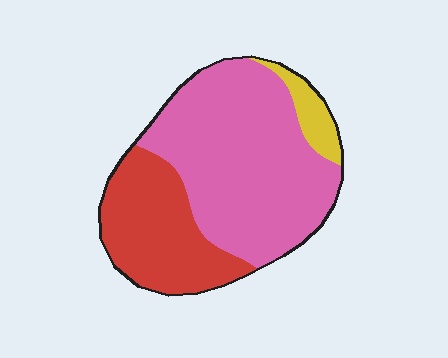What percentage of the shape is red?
Red takes up between a quarter and a half of the shape.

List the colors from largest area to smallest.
From largest to smallest: pink, red, yellow.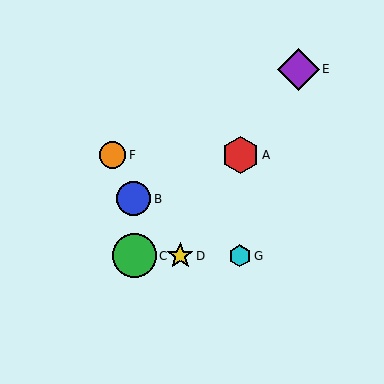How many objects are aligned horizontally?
3 objects (C, D, G) are aligned horizontally.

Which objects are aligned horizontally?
Objects C, D, G are aligned horizontally.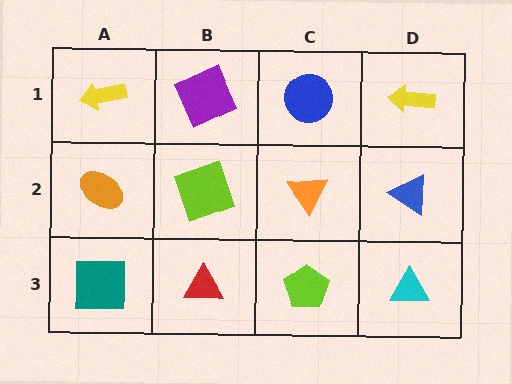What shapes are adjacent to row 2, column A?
A yellow arrow (row 1, column A), a teal square (row 3, column A), a lime square (row 2, column B).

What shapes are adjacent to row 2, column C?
A blue circle (row 1, column C), a lime pentagon (row 3, column C), a lime square (row 2, column B), a blue triangle (row 2, column D).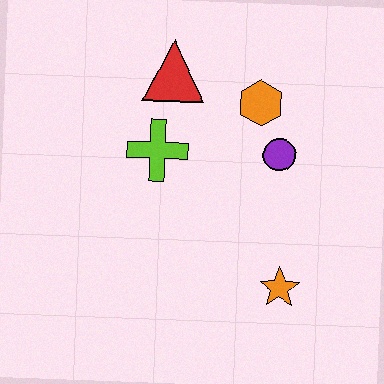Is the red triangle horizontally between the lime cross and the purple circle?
Yes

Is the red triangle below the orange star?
No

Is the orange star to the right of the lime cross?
Yes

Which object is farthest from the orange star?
The red triangle is farthest from the orange star.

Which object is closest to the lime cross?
The red triangle is closest to the lime cross.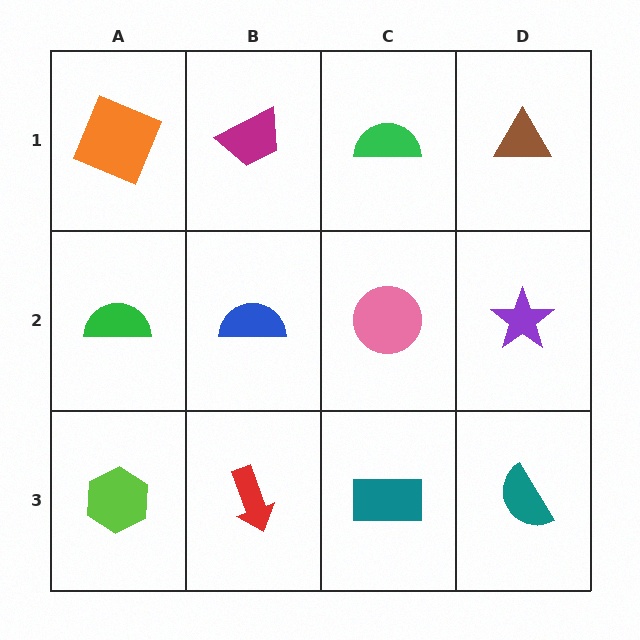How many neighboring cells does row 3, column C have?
3.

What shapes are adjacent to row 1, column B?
A blue semicircle (row 2, column B), an orange square (row 1, column A), a green semicircle (row 1, column C).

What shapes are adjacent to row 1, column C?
A pink circle (row 2, column C), a magenta trapezoid (row 1, column B), a brown triangle (row 1, column D).